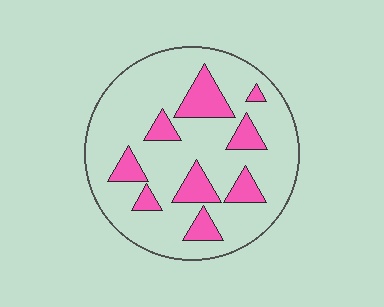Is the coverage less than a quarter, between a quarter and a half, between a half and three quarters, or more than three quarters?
Less than a quarter.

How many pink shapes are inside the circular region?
9.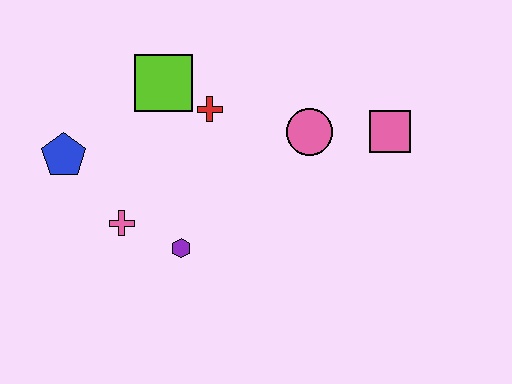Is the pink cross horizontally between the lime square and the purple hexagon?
No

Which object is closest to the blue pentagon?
The pink cross is closest to the blue pentagon.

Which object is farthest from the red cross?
The pink square is farthest from the red cross.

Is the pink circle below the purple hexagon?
No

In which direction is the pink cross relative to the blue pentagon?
The pink cross is below the blue pentagon.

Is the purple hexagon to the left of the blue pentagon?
No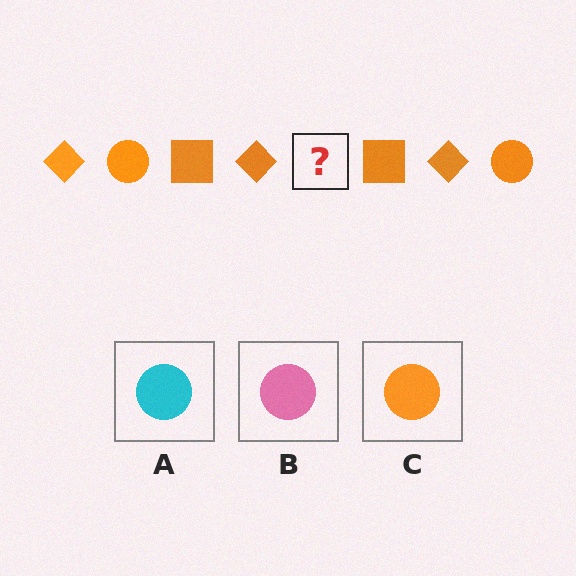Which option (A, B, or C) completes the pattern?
C.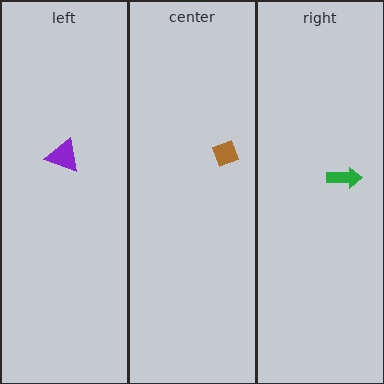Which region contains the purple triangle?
The left region.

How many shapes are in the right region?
1.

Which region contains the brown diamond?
The center region.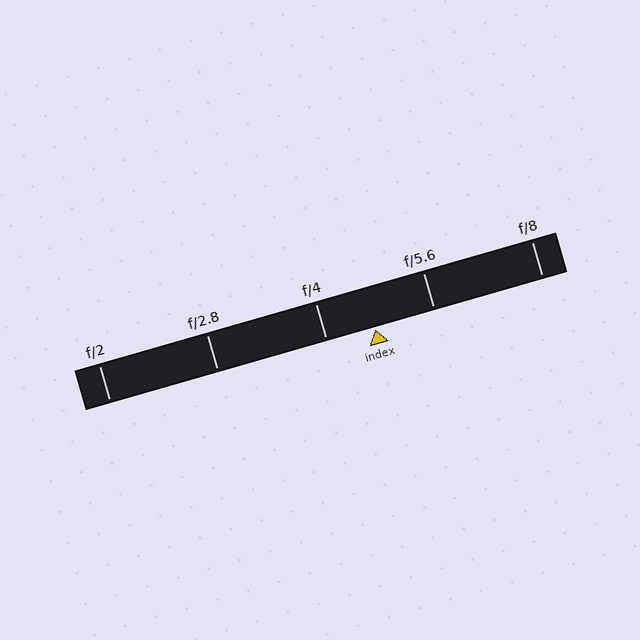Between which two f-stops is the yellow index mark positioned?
The index mark is between f/4 and f/5.6.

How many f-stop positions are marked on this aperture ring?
There are 5 f-stop positions marked.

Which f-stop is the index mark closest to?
The index mark is closest to f/4.